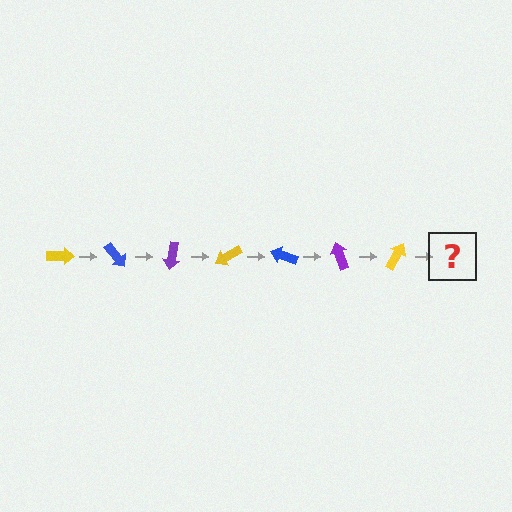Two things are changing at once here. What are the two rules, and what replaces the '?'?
The two rules are that it rotates 50 degrees each step and the color cycles through yellow, blue, and purple. The '?' should be a blue arrow, rotated 350 degrees from the start.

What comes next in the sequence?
The next element should be a blue arrow, rotated 350 degrees from the start.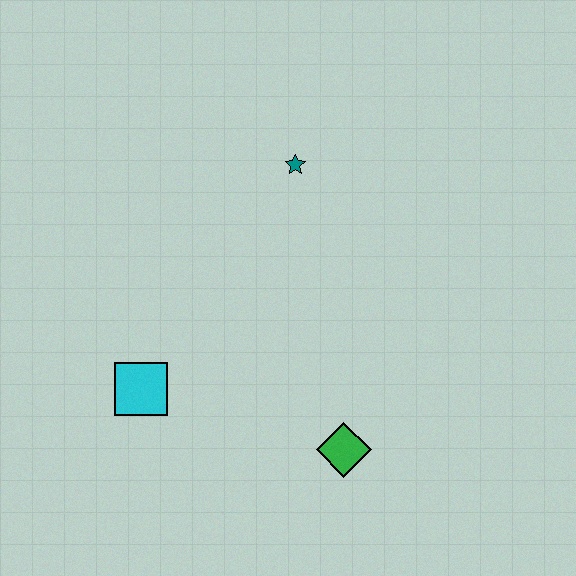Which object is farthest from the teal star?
The green diamond is farthest from the teal star.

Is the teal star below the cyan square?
No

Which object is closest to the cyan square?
The green diamond is closest to the cyan square.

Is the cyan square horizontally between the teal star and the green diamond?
No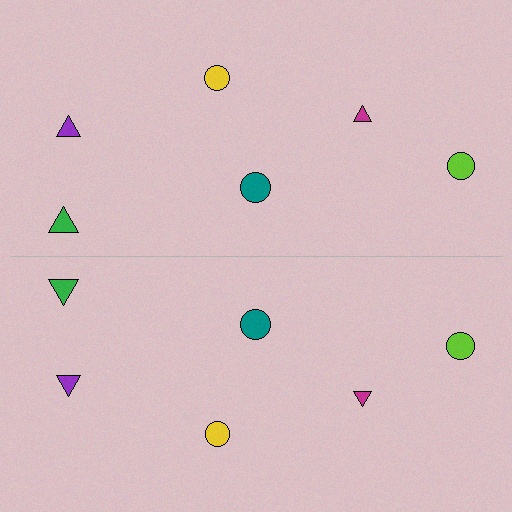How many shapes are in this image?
There are 12 shapes in this image.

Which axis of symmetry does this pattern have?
The pattern has a horizontal axis of symmetry running through the center of the image.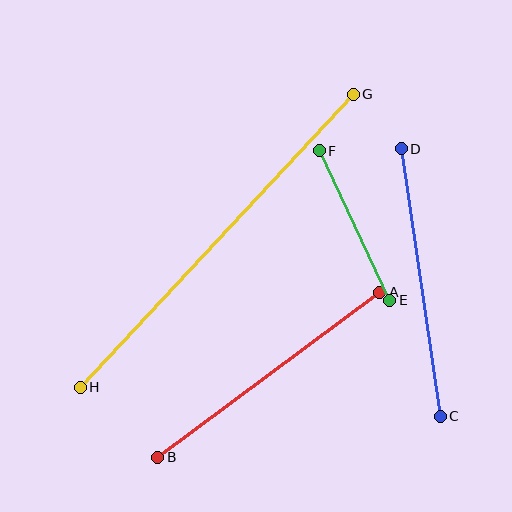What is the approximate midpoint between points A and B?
The midpoint is at approximately (269, 375) pixels.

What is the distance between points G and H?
The distance is approximately 400 pixels.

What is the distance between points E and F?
The distance is approximately 165 pixels.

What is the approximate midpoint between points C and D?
The midpoint is at approximately (421, 283) pixels.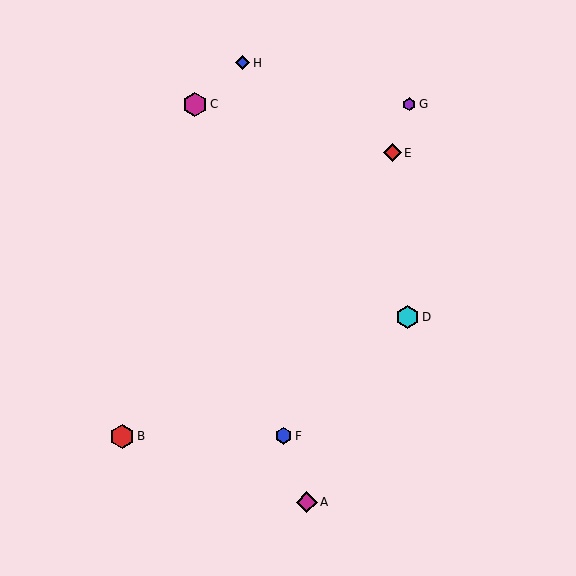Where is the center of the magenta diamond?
The center of the magenta diamond is at (307, 502).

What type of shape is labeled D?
Shape D is a cyan hexagon.